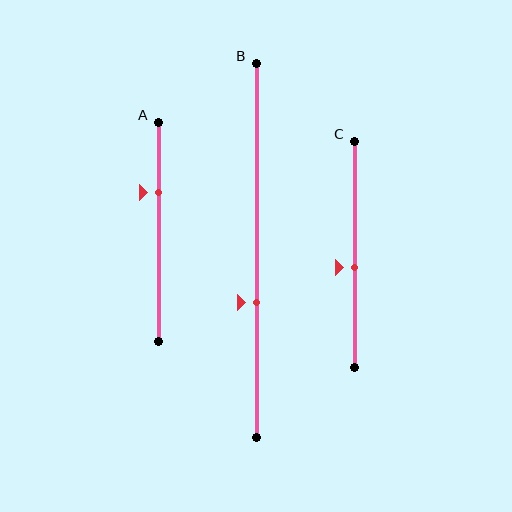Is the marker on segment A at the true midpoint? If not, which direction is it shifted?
No, the marker on segment A is shifted upward by about 18% of the segment length.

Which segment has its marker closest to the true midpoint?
Segment C has its marker closest to the true midpoint.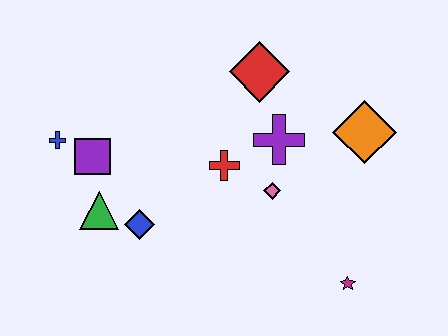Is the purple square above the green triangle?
Yes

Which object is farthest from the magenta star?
The blue cross is farthest from the magenta star.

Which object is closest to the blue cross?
The purple square is closest to the blue cross.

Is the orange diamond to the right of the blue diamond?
Yes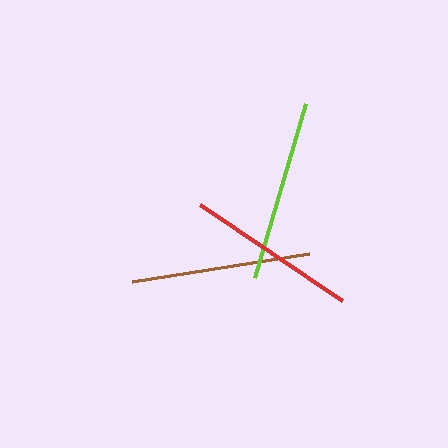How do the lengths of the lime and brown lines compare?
The lime and brown lines are approximately the same length.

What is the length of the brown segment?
The brown segment is approximately 180 pixels long.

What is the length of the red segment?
The red segment is approximately 171 pixels long.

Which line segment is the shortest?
The red line is the shortest at approximately 171 pixels.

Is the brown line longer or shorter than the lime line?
The lime line is longer than the brown line.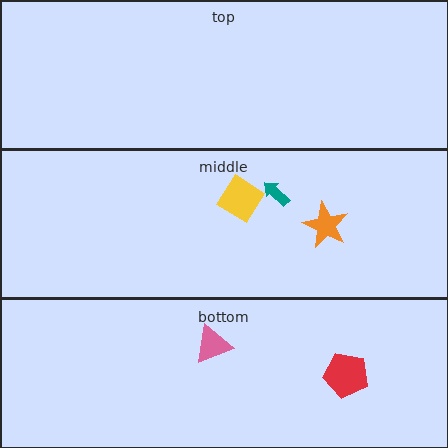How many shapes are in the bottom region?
2.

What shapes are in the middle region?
The yellow diamond, the orange star, the teal arrow.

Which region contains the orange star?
The middle region.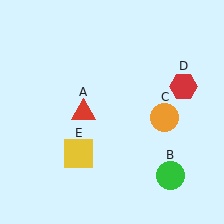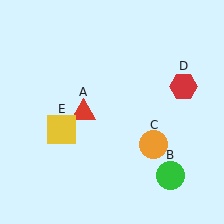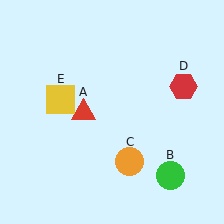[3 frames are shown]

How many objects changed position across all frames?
2 objects changed position: orange circle (object C), yellow square (object E).